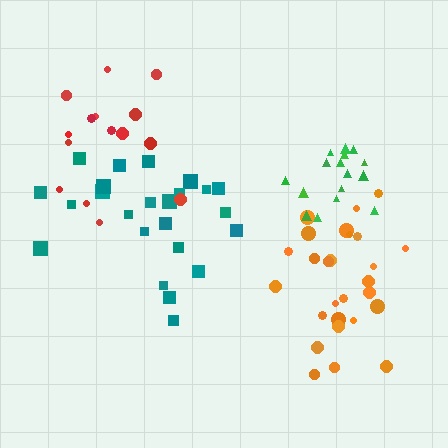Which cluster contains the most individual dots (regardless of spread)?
Orange (27).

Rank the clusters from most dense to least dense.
green, orange, teal, red.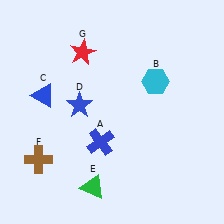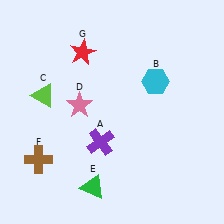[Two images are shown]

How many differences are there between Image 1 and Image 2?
There are 3 differences between the two images.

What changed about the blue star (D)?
In Image 1, D is blue. In Image 2, it changed to pink.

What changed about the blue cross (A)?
In Image 1, A is blue. In Image 2, it changed to purple.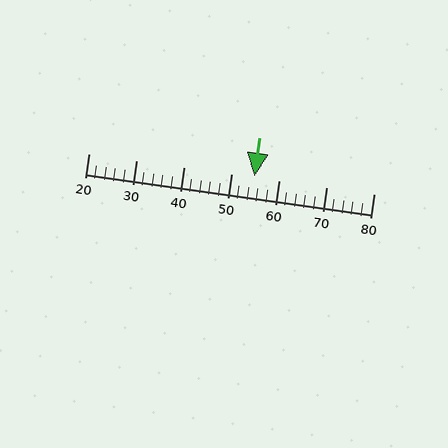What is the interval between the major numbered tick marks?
The major tick marks are spaced 10 units apart.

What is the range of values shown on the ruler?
The ruler shows values from 20 to 80.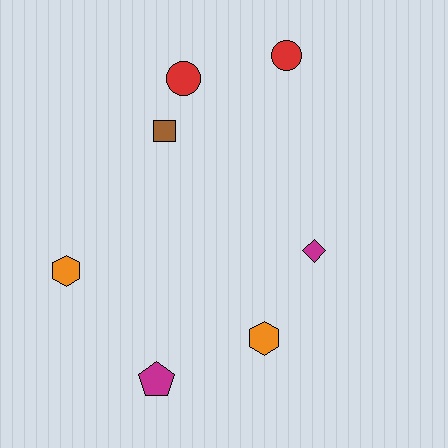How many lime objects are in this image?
There are no lime objects.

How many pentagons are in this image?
There is 1 pentagon.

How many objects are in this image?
There are 7 objects.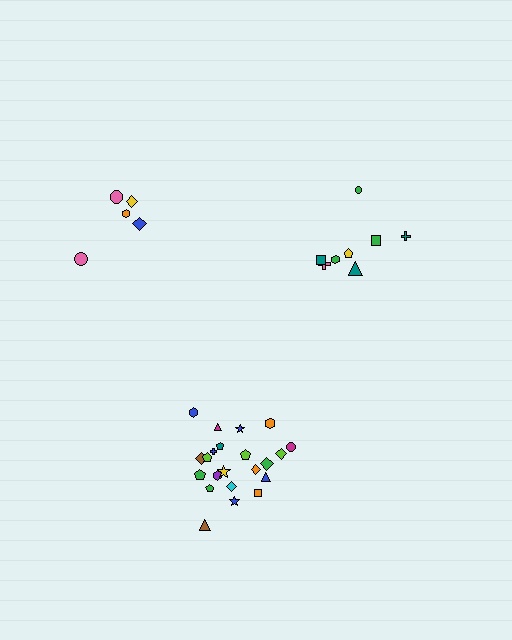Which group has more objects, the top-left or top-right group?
The top-right group.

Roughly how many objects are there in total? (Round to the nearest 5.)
Roughly 35 objects in total.